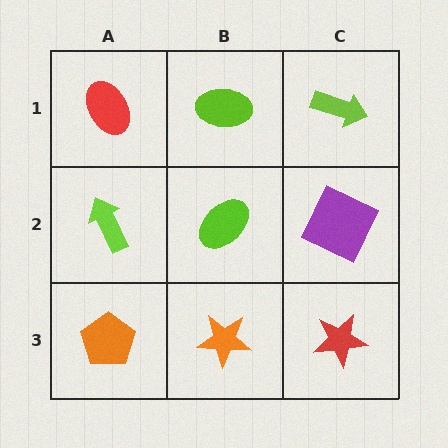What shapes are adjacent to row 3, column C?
A purple square (row 2, column C), an orange star (row 3, column B).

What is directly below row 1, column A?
A lime arrow.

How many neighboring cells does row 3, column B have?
3.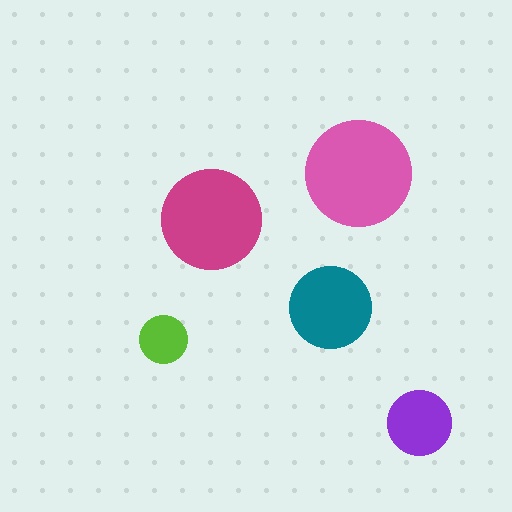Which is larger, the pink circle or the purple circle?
The pink one.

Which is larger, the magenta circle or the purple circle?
The magenta one.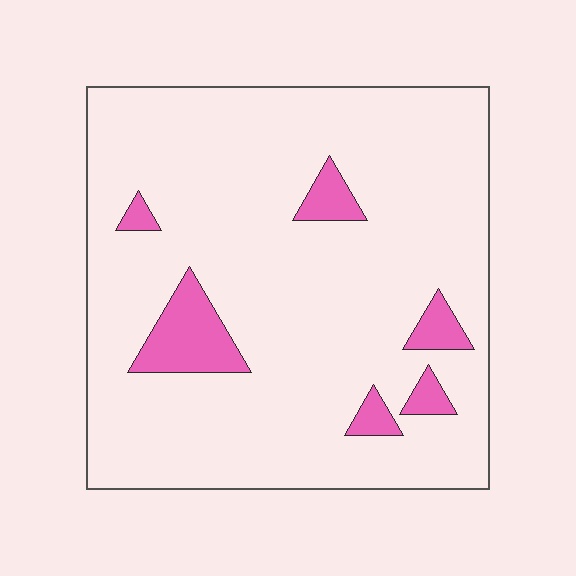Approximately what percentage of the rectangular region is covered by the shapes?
Approximately 10%.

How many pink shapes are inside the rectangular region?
6.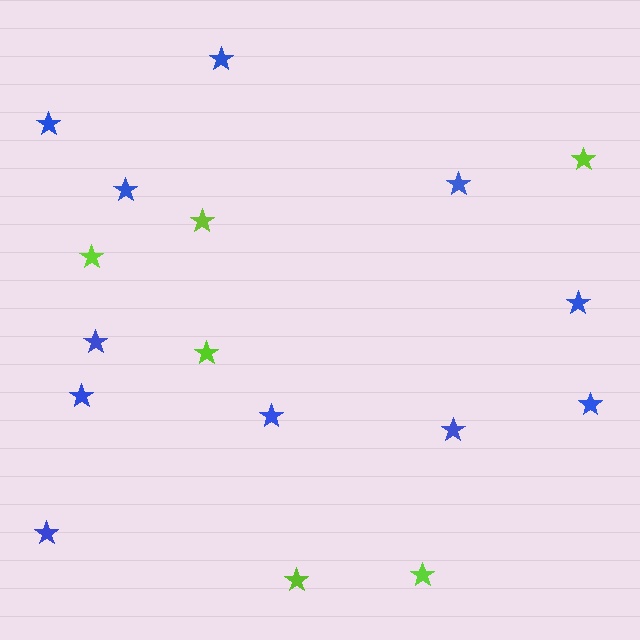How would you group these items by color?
There are 2 groups: one group of blue stars (11) and one group of lime stars (6).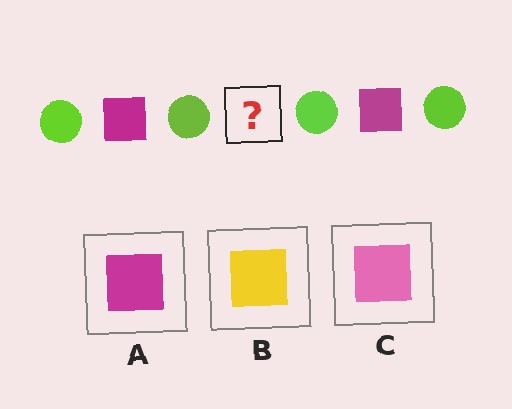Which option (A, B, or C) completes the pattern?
A.